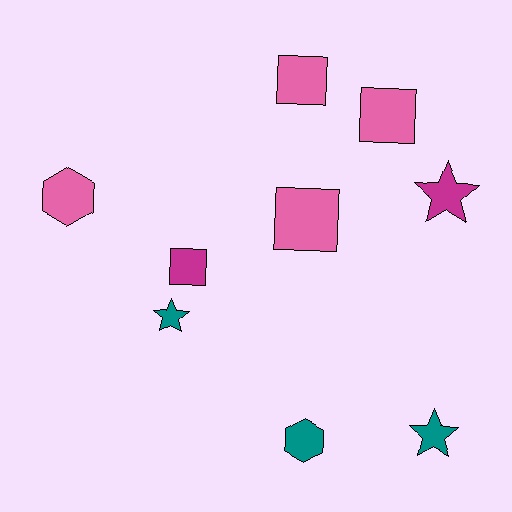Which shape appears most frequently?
Square, with 4 objects.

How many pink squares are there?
There are 3 pink squares.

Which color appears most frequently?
Pink, with 4 objects.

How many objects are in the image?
There are 9 objects.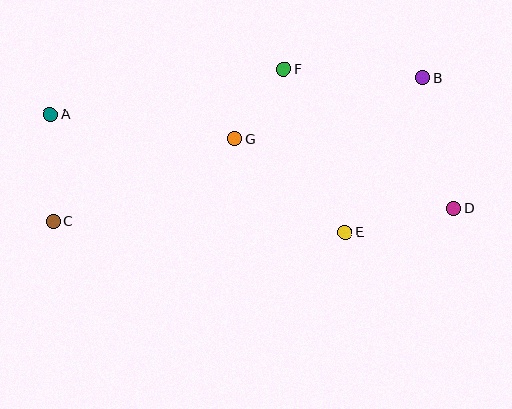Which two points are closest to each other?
Points F and G are closest to each other.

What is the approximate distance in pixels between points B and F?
The distance between B and F is approximately 139 pixels.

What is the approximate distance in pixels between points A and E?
The distance between A and E is approximately 317 pixels.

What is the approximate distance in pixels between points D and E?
The distance between D and E is approximately 111 pixels.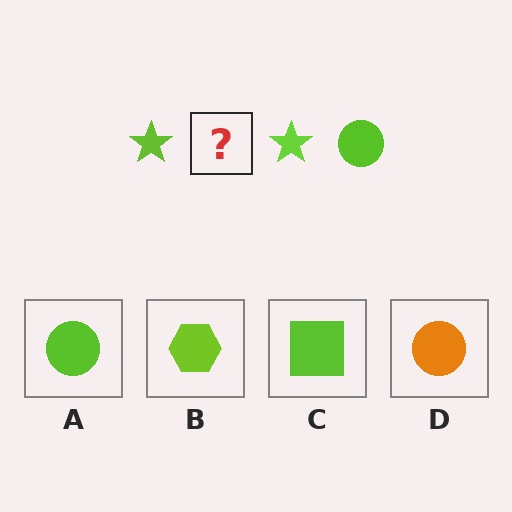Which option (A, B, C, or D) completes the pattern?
A.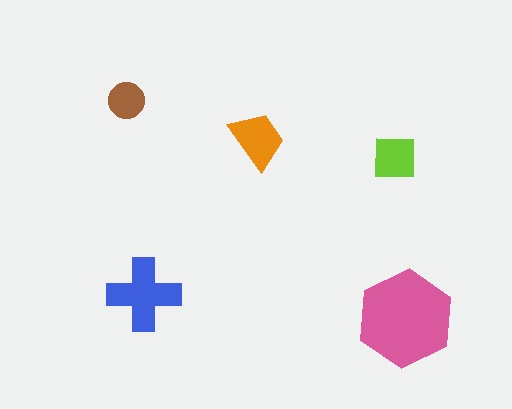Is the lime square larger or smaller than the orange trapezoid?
Smaller.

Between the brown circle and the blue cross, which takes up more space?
The blue cross.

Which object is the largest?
The pink hexagon.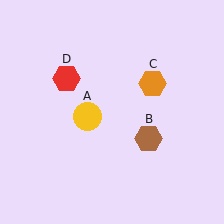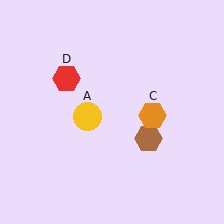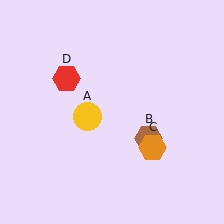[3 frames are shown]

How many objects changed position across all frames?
1 object changed position: orange hexagon (object C).